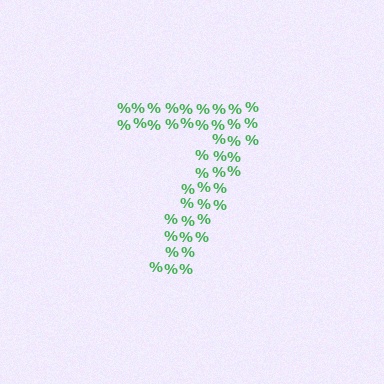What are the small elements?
The small elements are percent signs.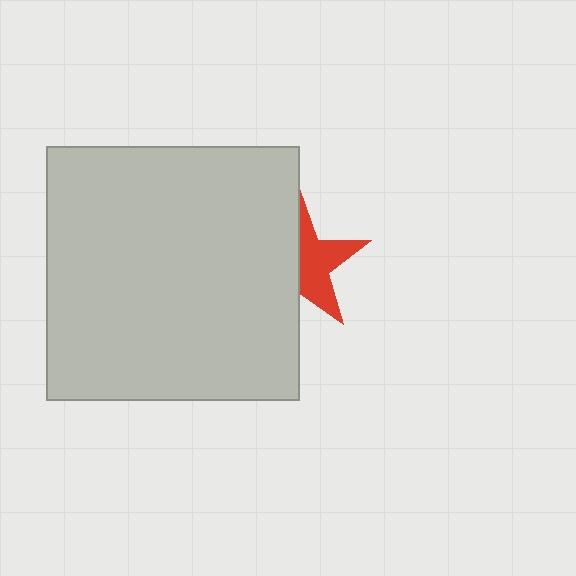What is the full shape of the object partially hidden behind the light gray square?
The partially hidden object is a red star.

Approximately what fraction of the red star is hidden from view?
Roughly 49% of the red star is hidden behind the light gray square.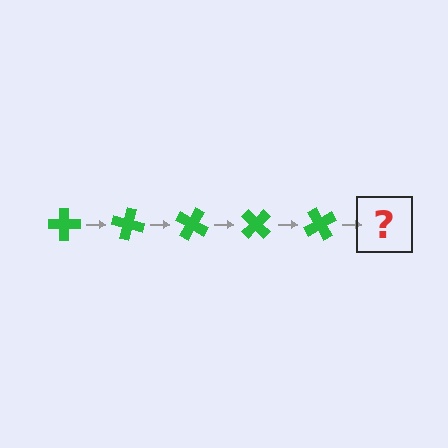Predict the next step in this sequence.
The next step is a green cross rotated 75 degrees.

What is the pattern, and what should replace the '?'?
The pattern is that the cross rotates 15 degrees each step. The '?' should be a green cross rotated 75 degrees.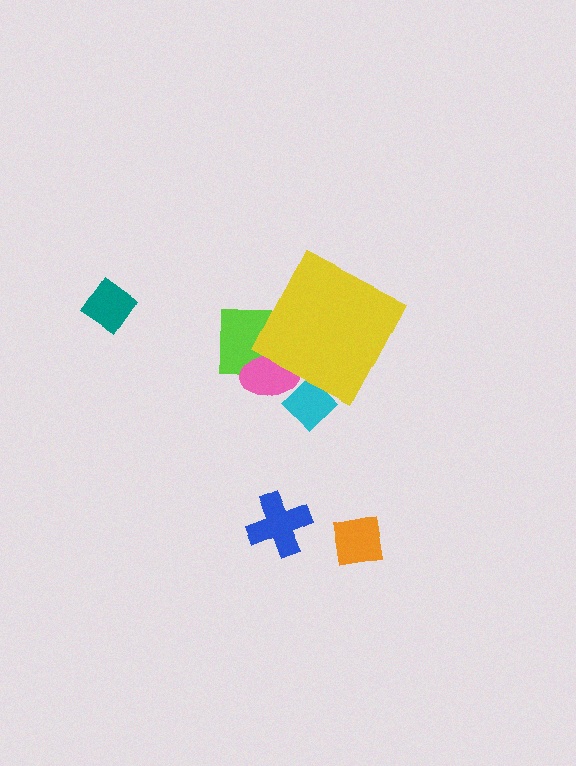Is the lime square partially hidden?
Yes, the lime square is partially hidden behind the yellow diamond.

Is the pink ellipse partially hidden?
Yes, the pink ellipse is partially hidden behind the yellow diamond.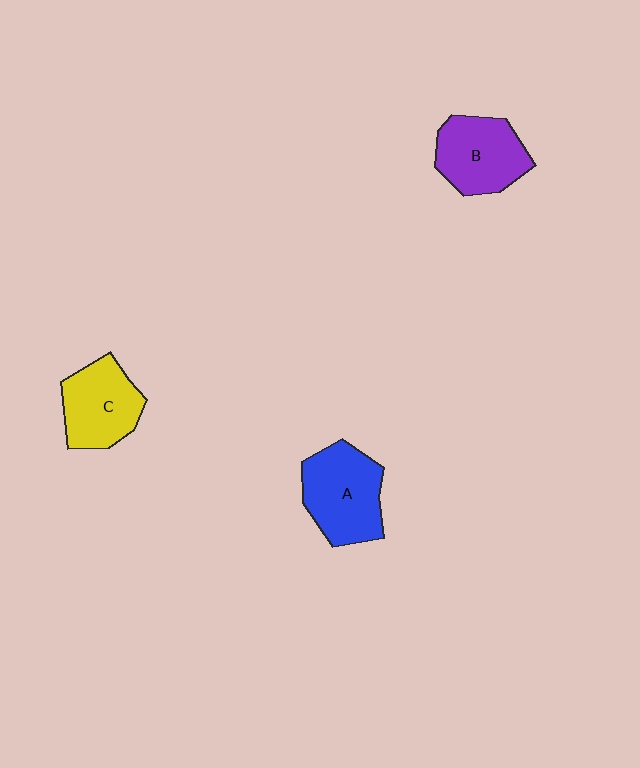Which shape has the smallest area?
Shape C (yellow).